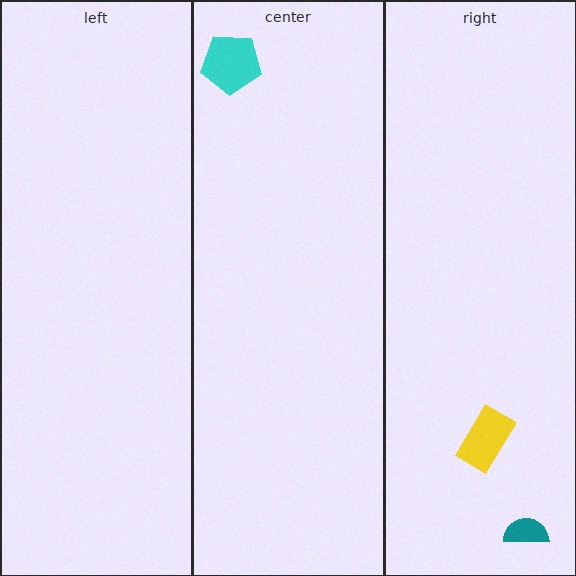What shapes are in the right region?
The teal semicircle, the yellow rectangle.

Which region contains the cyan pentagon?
The center region.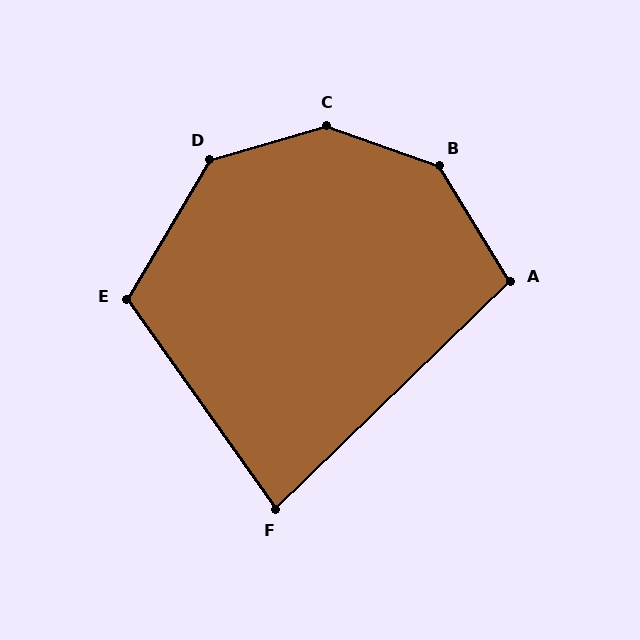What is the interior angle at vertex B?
Approximately 142 degrees (obtuse).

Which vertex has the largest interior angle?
C, at approximately 144 degrees.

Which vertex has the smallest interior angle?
F, at approximately 81 degrees.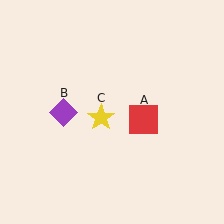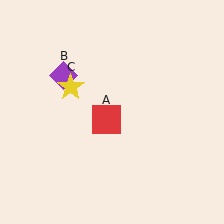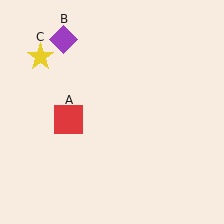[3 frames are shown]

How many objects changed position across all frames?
3 objects changed position: red square (object A), purple diamond (object B), yellow star (object C).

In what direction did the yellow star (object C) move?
The yellow star (object C) moved up and to the left.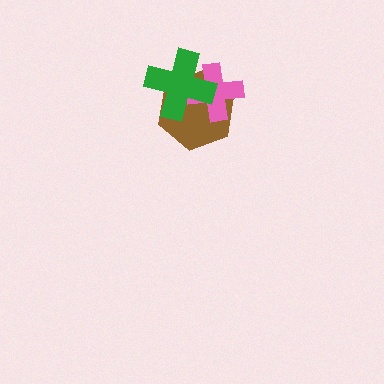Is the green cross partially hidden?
No, no other shape covers it.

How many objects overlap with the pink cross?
2 objects overlap with the pink cross.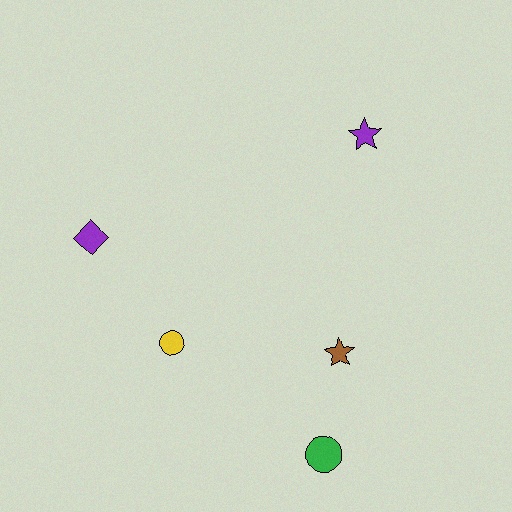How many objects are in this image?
There are 5 objects.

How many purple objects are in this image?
There are 2 purple objects.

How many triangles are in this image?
There are no triangles.